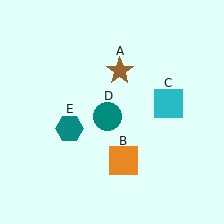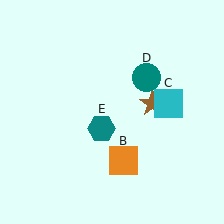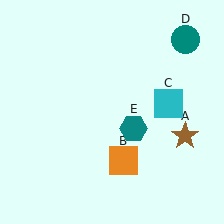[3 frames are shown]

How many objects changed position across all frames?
3 objects changed position: brown star (object A), teal circle (object D), teal hexagon (object E).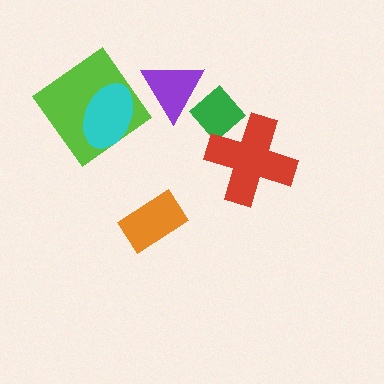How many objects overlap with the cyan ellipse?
1 object overlaps with the cyan ellipse.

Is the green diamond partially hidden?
Yes, it is partially covered by another shape.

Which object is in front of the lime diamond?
The cyan ellipse is in front of the lime diamond.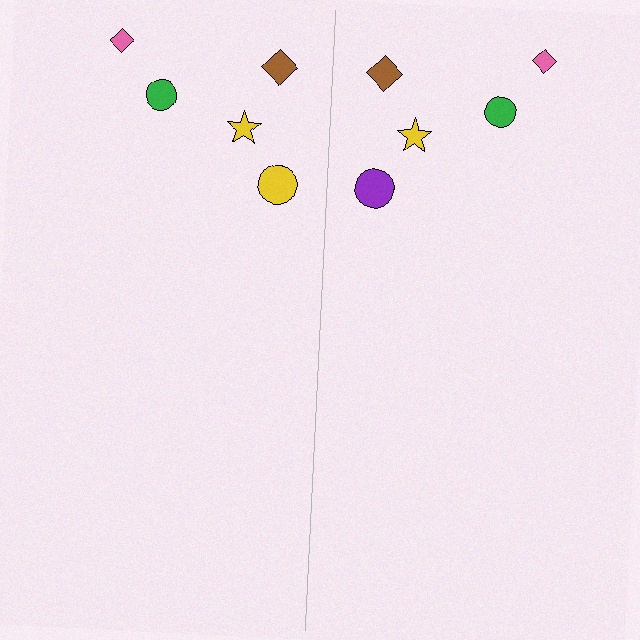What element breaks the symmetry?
The purple circle on the right side breaks the symmetry — its mirror counterpart is yellow.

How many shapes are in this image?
There are 10 shapes in this image.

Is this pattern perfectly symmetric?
No, the pattern is not perfectly symmetric. The purple circle on the right side breaks the symmetry — its mirror counterpart is yellow.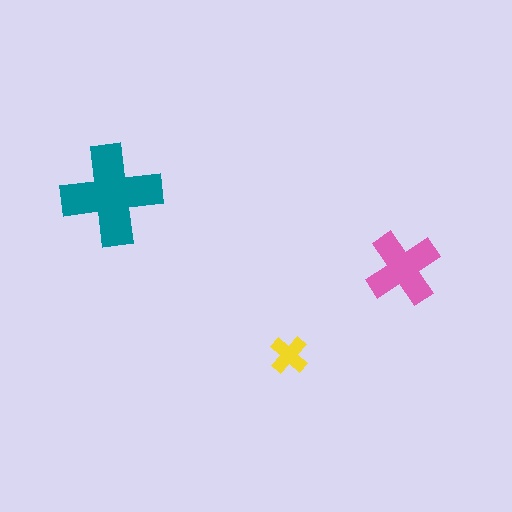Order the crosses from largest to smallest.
the teal one, the pink one, the yellow one.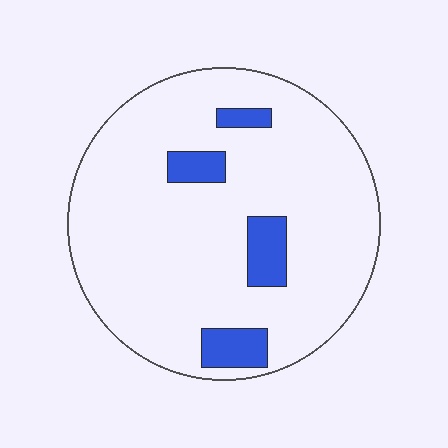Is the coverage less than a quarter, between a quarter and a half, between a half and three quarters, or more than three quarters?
Less than a quarter.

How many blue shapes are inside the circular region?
4.